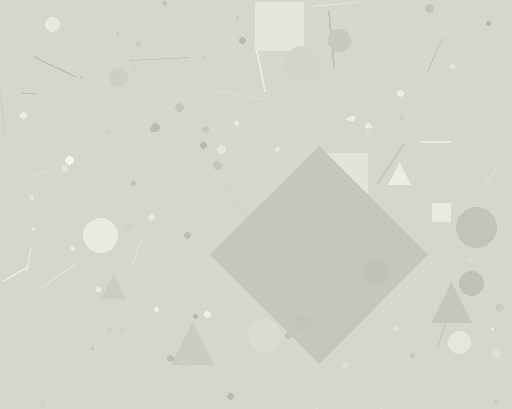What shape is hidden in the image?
A diamond is hidden in the image.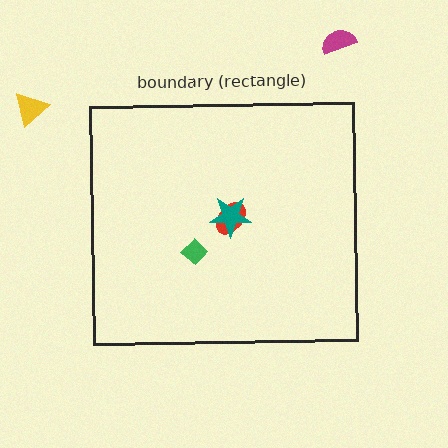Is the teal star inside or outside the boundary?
Inside.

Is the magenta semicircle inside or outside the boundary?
Outside.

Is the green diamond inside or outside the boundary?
Inside.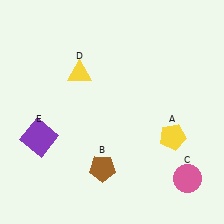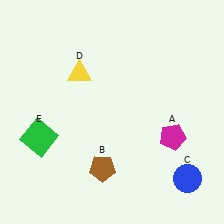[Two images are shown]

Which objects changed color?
A changed from yellow to magenta. C changed from pink to blue. E changed from purple to green.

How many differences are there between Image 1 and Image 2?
There are 3 differences between the two images.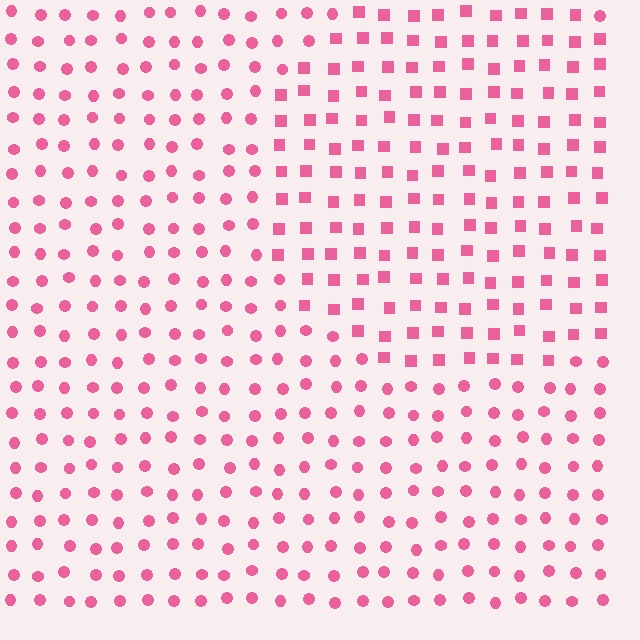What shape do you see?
I see a circle.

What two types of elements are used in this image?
The image uses squares inside the circle region and circles outside it.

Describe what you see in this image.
The image is filled with small pink elements arranged in a uniform grid. A circle-shaped region contains squares, while the surrounding area contains circles. The boundary is defined purely by the change in element shape.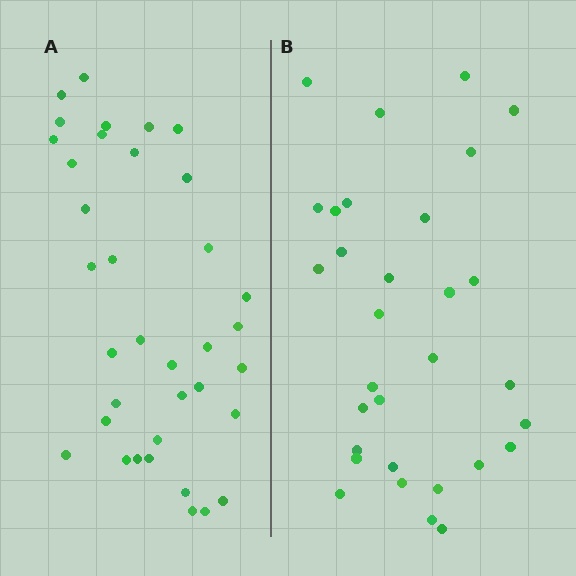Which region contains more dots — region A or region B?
Region A (the left region) has more dots.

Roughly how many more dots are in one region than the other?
Region A has about 5 more dots than region B.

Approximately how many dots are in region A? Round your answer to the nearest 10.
About 40 dots. (The exact count is 36, which rounds to 40.)